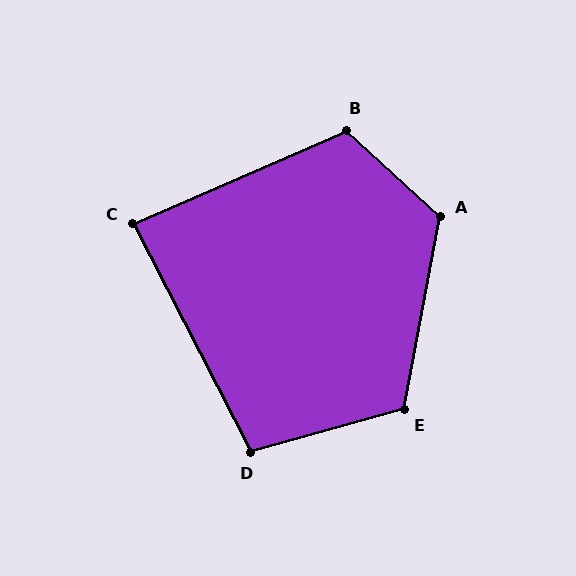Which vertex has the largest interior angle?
A, at approximately 122 degrees.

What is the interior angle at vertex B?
Approximately 114 degrees (obtuse).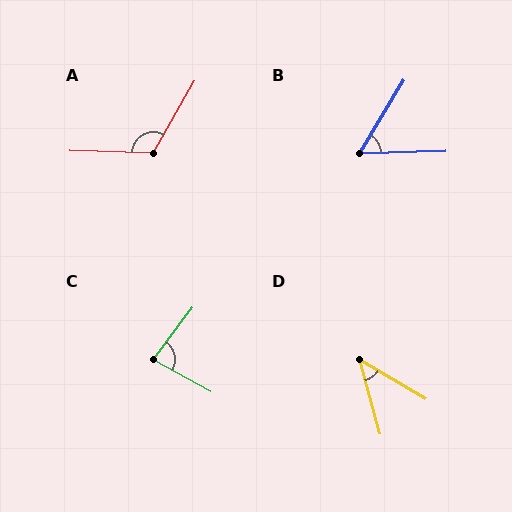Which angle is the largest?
A, at approximately 119 degrees.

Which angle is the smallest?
D, at approximately 44 degrees.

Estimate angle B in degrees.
Approximately 57 degrees.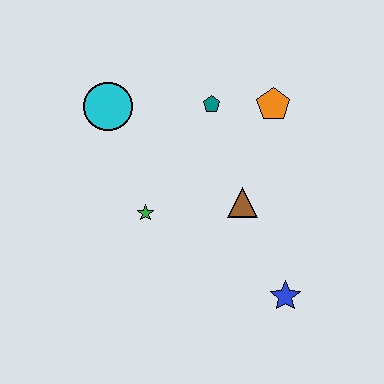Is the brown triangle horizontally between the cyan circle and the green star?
No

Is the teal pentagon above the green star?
Yes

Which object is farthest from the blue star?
The cyan circle is farthest from the blue star.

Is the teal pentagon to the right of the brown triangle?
No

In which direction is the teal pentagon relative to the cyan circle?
The teal pentagon is to the right of the cyan circle.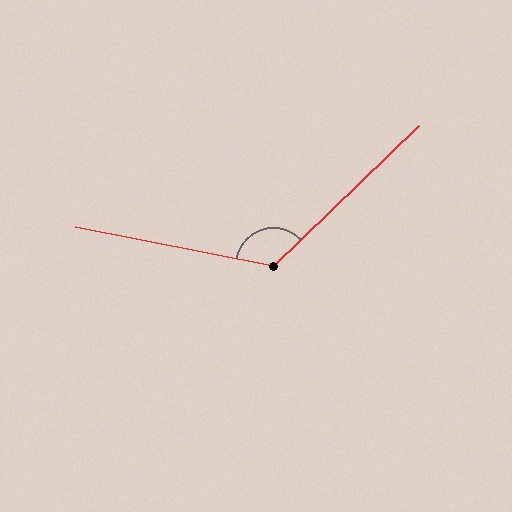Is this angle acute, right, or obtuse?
It is obtuse.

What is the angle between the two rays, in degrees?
Approximately 125 degrees.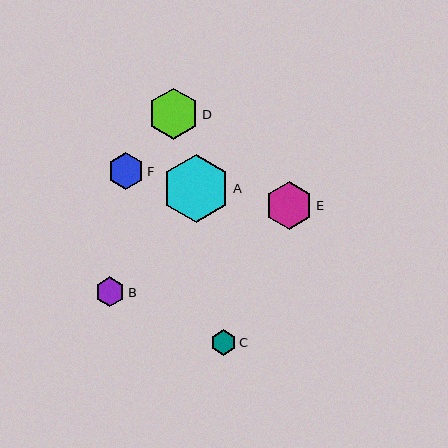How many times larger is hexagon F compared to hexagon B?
Hexagon F is approximately 1.2 times the size of hexagon B.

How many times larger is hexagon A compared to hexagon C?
Hexagon A is approximately 2.7 times the size of hexagon C.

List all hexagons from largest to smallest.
From largest to smallest: A, D, E, F, B, C.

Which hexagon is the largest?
Hexagon A is the largest with a size of approximately 68 pixels.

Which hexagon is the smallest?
Hexagon C is the smallest with a size of approximately 25 pixels.